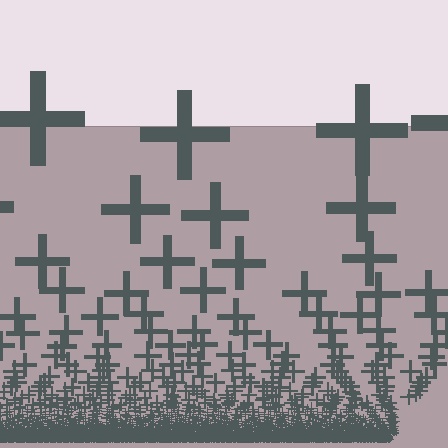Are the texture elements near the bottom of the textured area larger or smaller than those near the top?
Smaller. The gradient is inverted — elements near the bottom are smaller and denser.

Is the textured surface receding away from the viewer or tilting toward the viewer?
The surface appears to tilt toward the viewer. Texture elements get larger and sparser toward the top.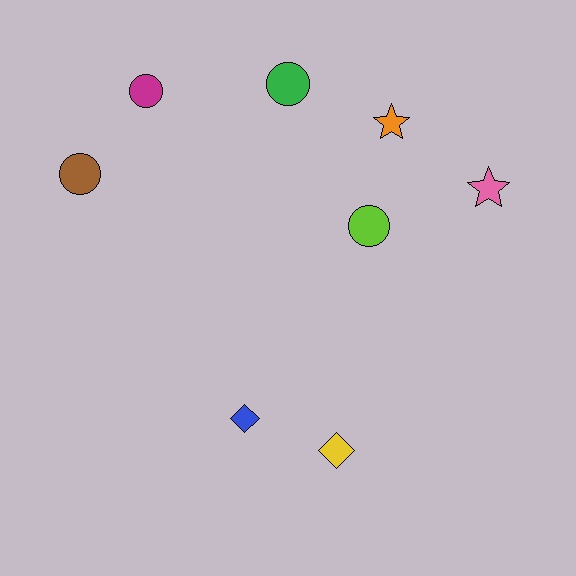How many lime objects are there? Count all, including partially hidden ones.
There is 1 lime object.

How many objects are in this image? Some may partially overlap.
There are 8 objects.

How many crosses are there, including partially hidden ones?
There are no crosses.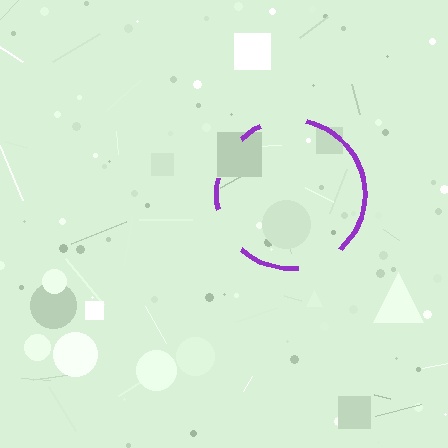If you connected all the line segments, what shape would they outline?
They would outline a circle.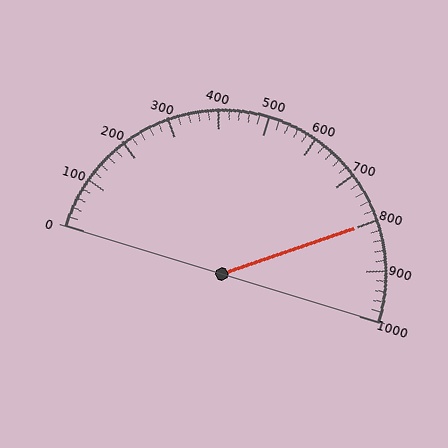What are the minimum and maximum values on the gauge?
The gauge ranges from 0 to 1000.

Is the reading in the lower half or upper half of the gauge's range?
The reading is in the upper half of the range (0 to 1000).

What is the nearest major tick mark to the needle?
The nearest major tick mark is 800.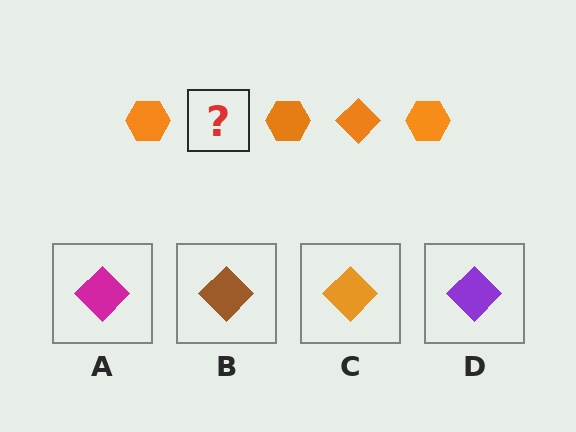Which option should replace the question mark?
Option C.